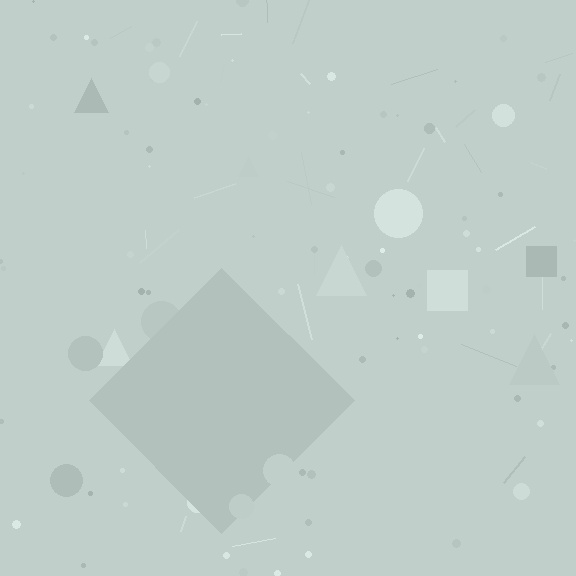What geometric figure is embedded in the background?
A diamond is embedded in the background.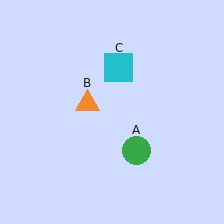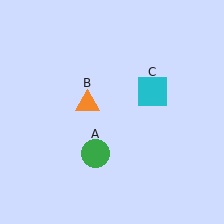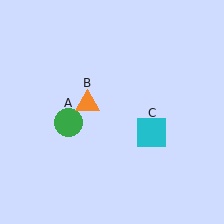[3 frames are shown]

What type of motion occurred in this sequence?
The green circle (object A), cyan square (object C) rotated clockwise around the center of the scene.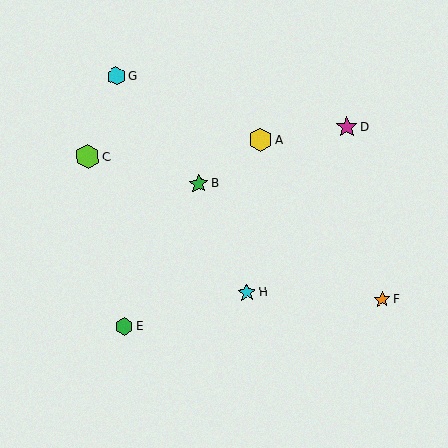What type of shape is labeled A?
Shape A is a yellow hexagon.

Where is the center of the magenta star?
The center of the magenta star is at (347, 127).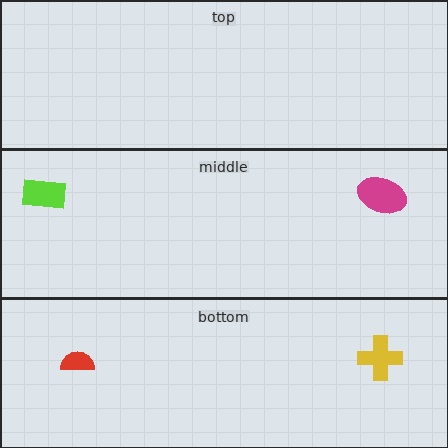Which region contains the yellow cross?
The bottom region.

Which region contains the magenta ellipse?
The middle region.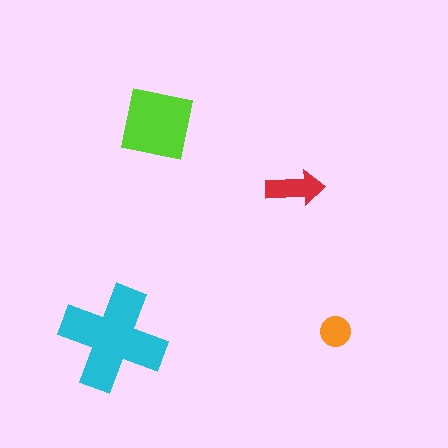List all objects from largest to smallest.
The cyan cross, the lime square, the red arrow, the orange circle.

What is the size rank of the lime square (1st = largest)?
2nd.